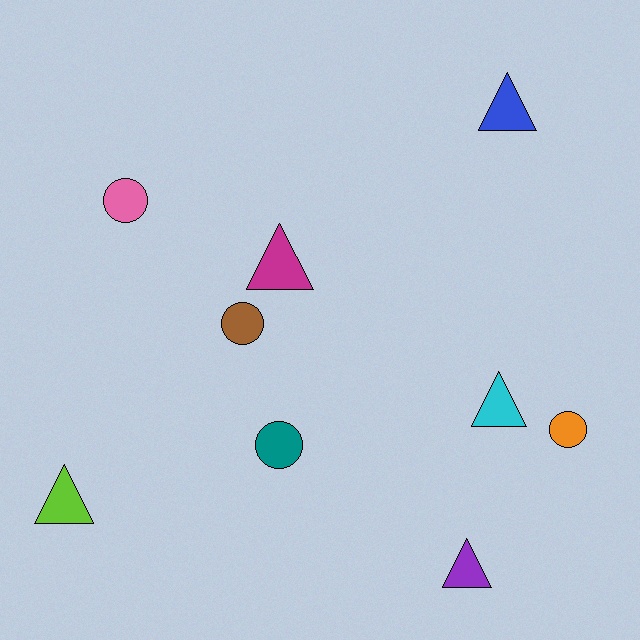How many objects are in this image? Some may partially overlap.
There are 9 objects.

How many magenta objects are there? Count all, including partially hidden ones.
There is 1 magenta object.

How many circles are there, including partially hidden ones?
There are 4 circles.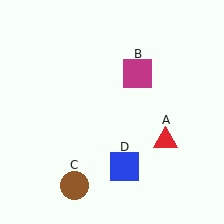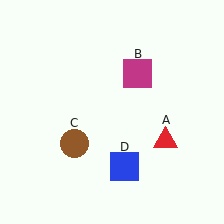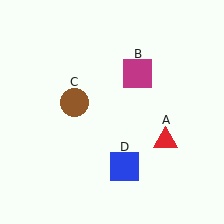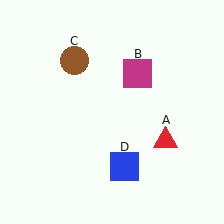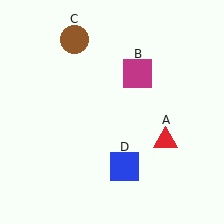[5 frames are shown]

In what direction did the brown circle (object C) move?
The brown circle (object C) moved up.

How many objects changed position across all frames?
1 object changed position: brown circle (object C).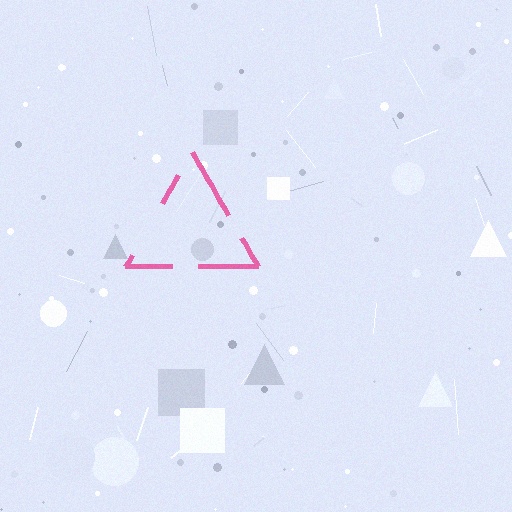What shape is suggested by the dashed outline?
The dashed outline suggests a triangle.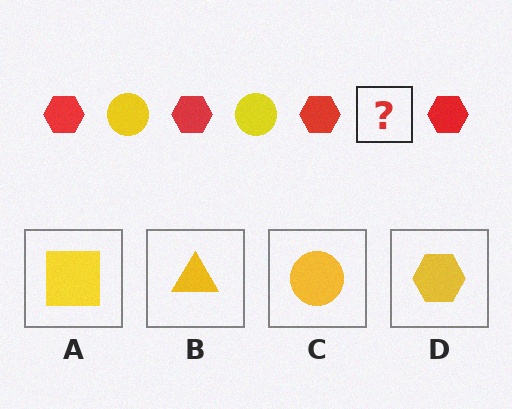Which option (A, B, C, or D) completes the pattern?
C.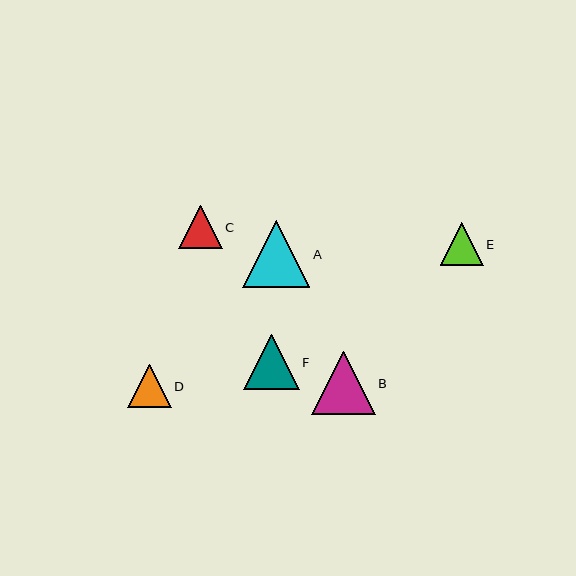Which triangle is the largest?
Triangle A is the largest with a size of approximately 67 pixels.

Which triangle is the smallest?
Triangle E is the smallest with a size of approximately 43 pixels.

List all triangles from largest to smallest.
From largest to smallest: A, B, F, C, D, E.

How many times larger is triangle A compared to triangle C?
Triangle A is approximately 1.5 times the size of triangle C.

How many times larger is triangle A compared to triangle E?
Triangle A is approximately 1.6 times the size of triangle E.